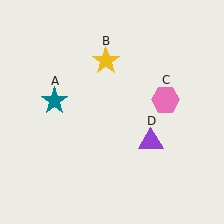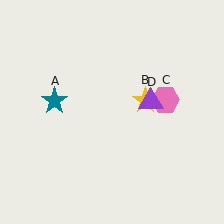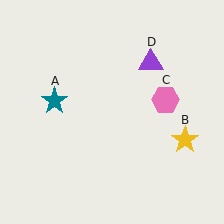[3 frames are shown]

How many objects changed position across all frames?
2 objects changed position: yellow star (object B), purple triangle (object D).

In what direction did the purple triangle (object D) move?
The purple triangle (object D) moved up.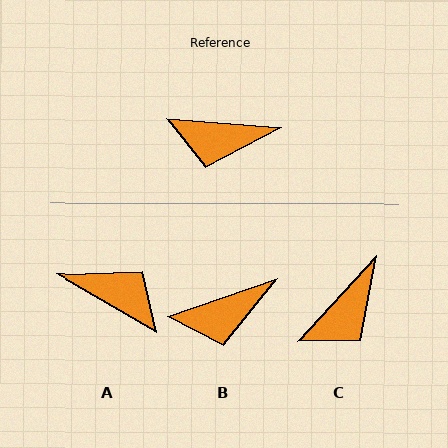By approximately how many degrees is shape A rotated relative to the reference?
Approximately 155 degrees counter-clockwise.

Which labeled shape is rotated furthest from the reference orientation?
A, about 155 degrees away.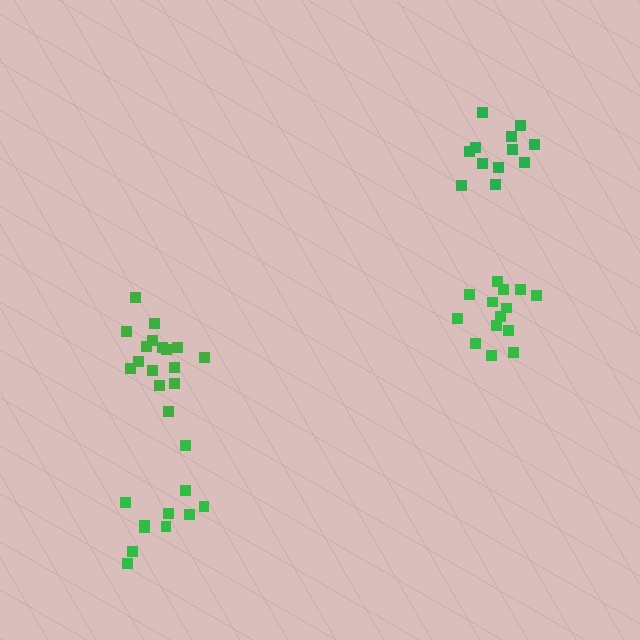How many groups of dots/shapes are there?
There are 4 groups.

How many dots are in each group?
Group 1: 14 dots, Group 2: 11 dots, Group 3: 16 dots, Group 4: 12 dots (53 total).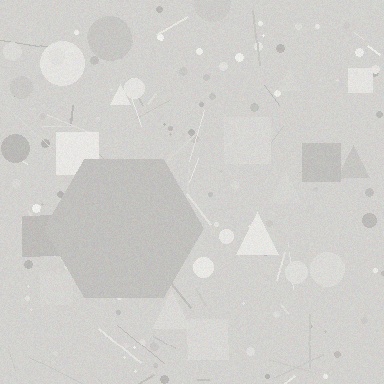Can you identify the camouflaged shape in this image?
The camouflaged shape is a hexagon.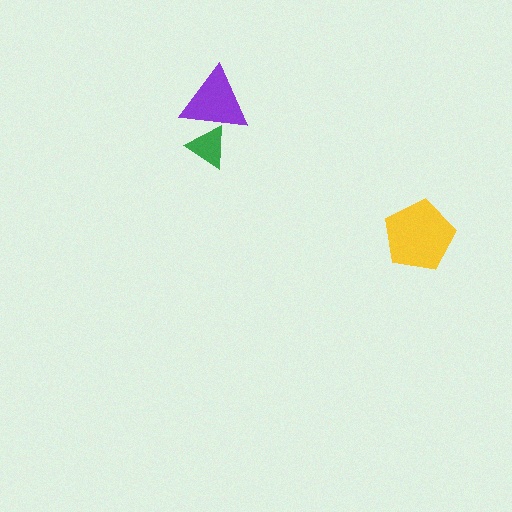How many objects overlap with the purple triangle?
1 object overlaps with the purple triangle.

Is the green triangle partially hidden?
Yes, it is partially covered by another shape.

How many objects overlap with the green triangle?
1 object overlaps with the green triangle.